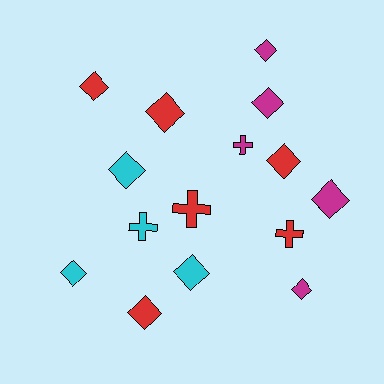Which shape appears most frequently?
Diamond, with 11 objects.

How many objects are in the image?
There are 15 objects.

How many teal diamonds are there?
There are no teal diamonds.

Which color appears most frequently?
Red, with 6 objects.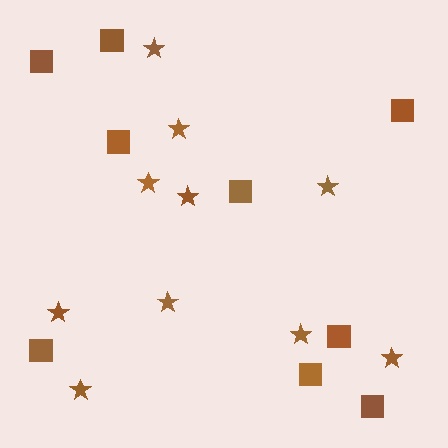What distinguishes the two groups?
There are 2 groups: one group of squares (9) and one group of stars (10).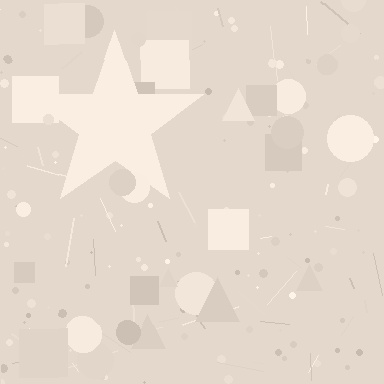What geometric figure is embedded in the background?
A star is embedded in the background.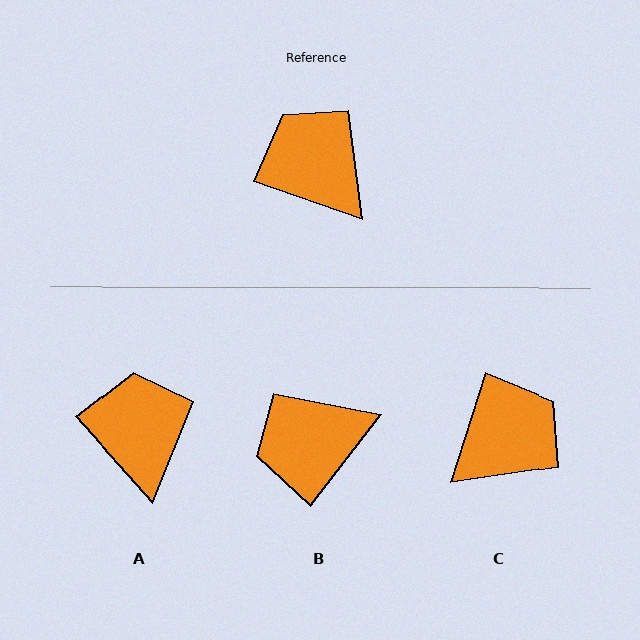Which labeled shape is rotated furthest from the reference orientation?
C, about 89 degrees away.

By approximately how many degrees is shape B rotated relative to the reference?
Approximately 71 degrees counter-clockwise.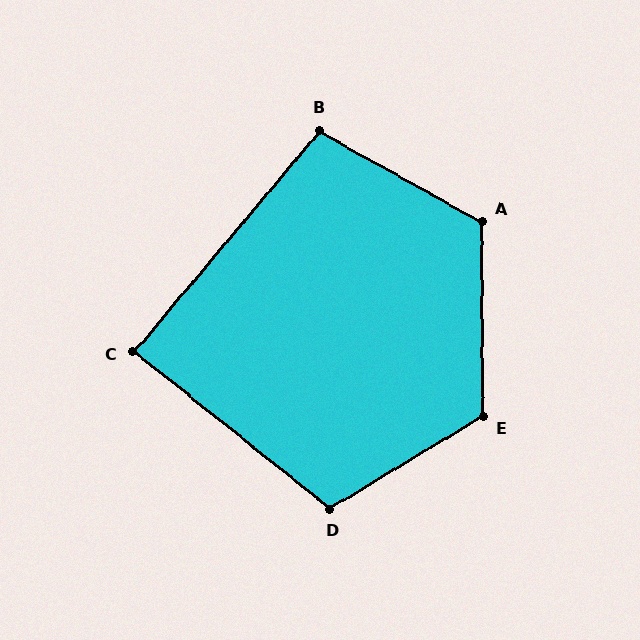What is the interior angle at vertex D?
Approximately 110 degrees (obtuse).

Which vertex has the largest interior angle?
E, at approximately 121 degrees.